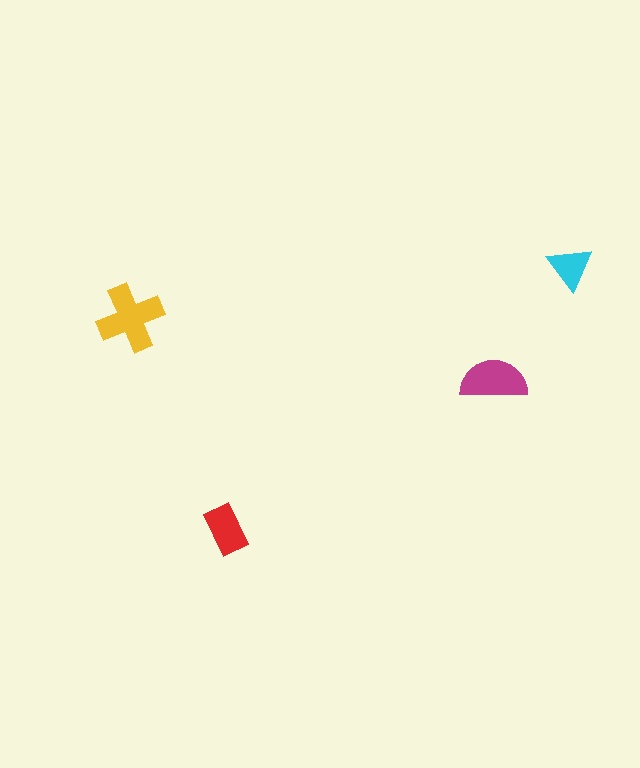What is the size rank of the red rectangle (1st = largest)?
3rd.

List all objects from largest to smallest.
The yellow cross, the magenta semicircle, the red rectangle, the cyan triangle.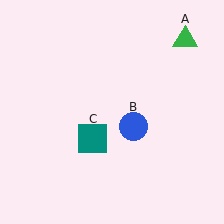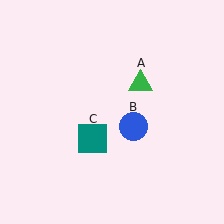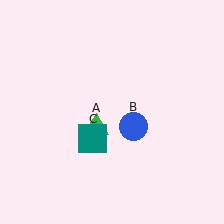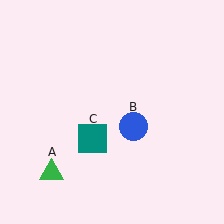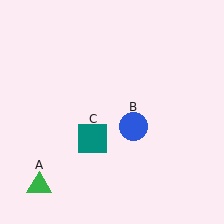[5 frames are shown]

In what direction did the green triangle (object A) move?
The green triangle (object A) moved down and to the left.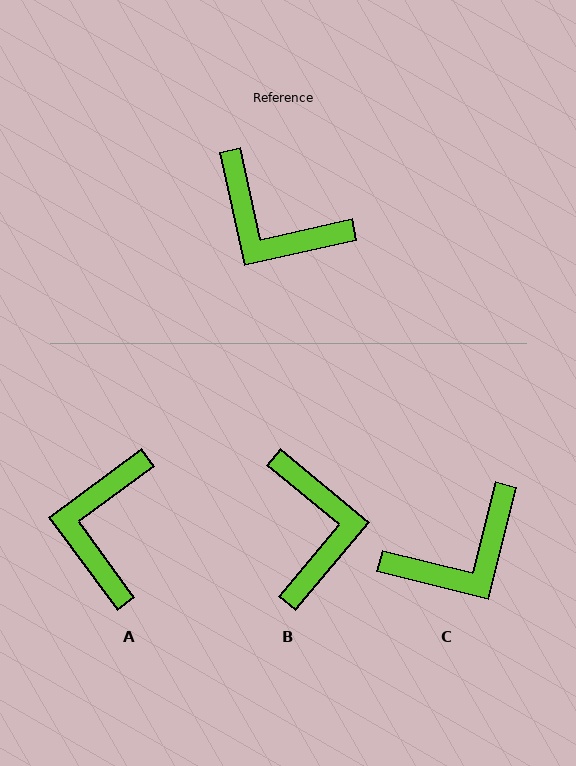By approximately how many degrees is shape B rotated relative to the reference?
Approximately 128 degrees counter-clockwise.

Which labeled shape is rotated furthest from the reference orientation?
B, about 128 degrees away.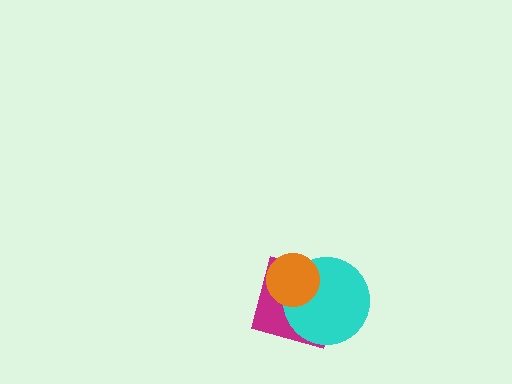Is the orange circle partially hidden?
No, no other shape covers it.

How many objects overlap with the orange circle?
2 objects overlap with the orange circle.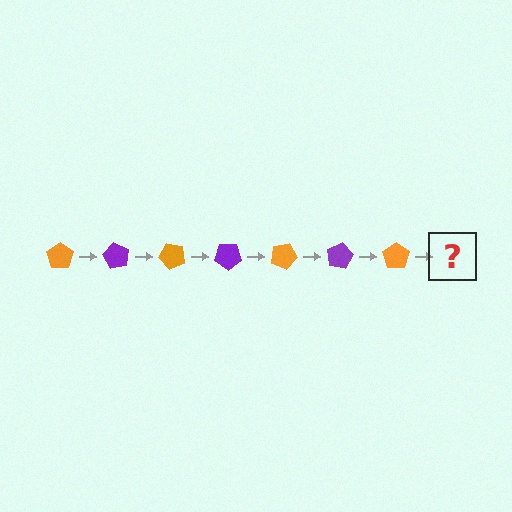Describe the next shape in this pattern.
It should be a purple pentagon, rotated 420 degrees from the start.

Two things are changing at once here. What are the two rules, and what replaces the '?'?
The two rules are that it rotates 60 degrees each step and the color cycles through orange and purple. The '?' should be a purple pentagon, rotated 420 degrees from the start.